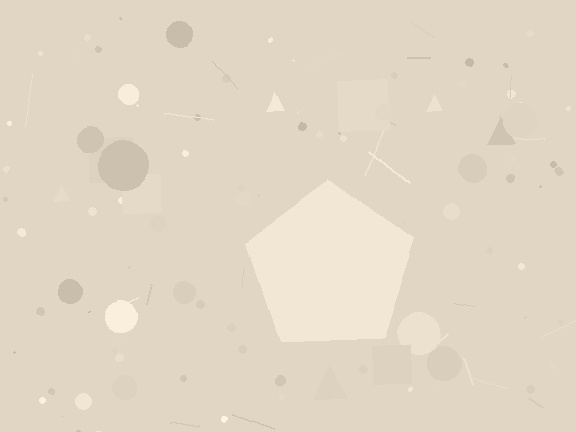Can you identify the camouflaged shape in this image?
The camouflaged shape is a pentagon.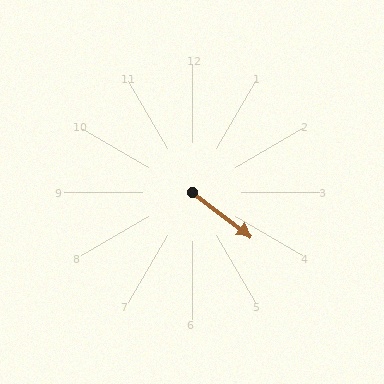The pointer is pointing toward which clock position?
Roughly 4 o'clock.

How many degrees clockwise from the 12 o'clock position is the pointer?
Approximately 127 degrees.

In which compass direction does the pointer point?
Southeast.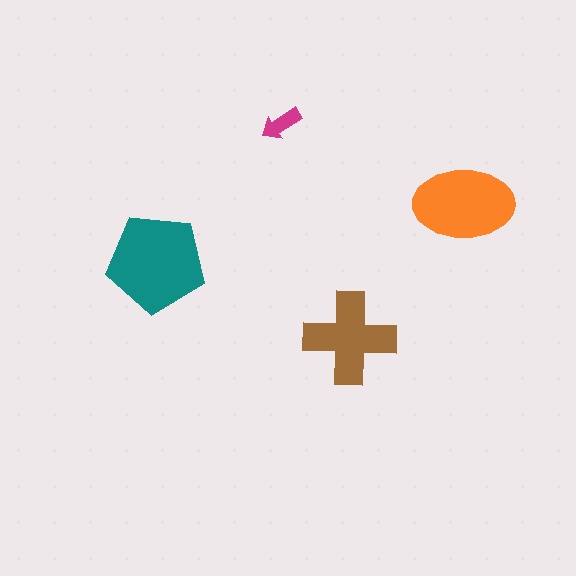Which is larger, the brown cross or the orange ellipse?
The orange ellipse.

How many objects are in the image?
There are 4 objects in the image.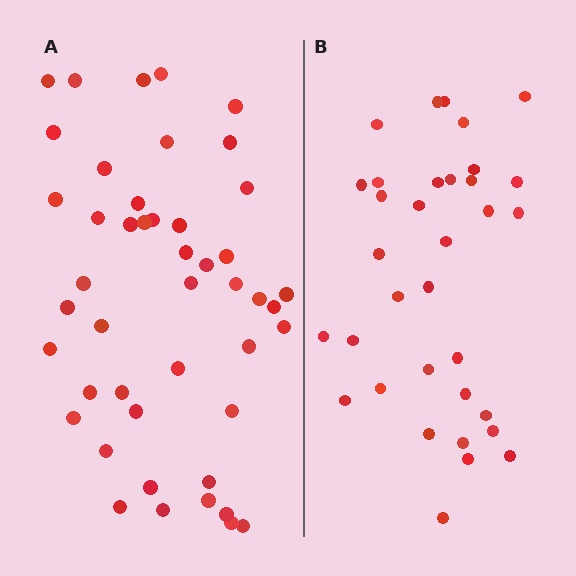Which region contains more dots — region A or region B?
Region A (the left region) has more dots.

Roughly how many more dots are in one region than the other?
Region A has roughly 12 or so more dots than region B.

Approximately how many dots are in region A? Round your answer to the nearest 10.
About 50 dots. (The exact count is 46, which rounds to 50.)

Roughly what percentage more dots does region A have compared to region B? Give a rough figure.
About 35% more.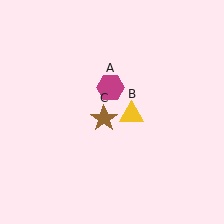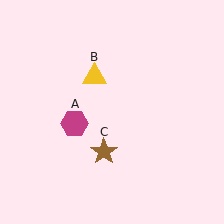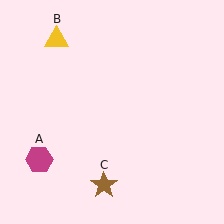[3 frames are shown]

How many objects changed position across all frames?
3 objects changed position: magenta hexagon (object A), yellow triangle (object B), brown star (object C).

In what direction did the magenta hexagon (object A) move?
The magenta hexagon (object A) moved down and to the left.